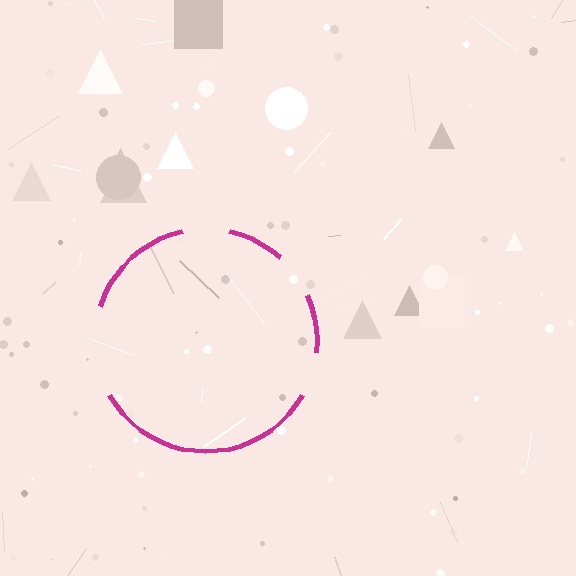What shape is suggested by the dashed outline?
The dashed outline suggests a circle.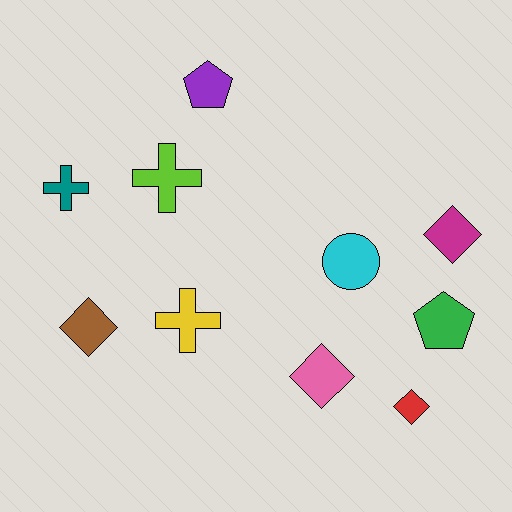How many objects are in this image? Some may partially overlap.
There are 10 objects.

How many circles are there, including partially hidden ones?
There is 1 circle.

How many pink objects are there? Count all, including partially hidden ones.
There is 1 pink object.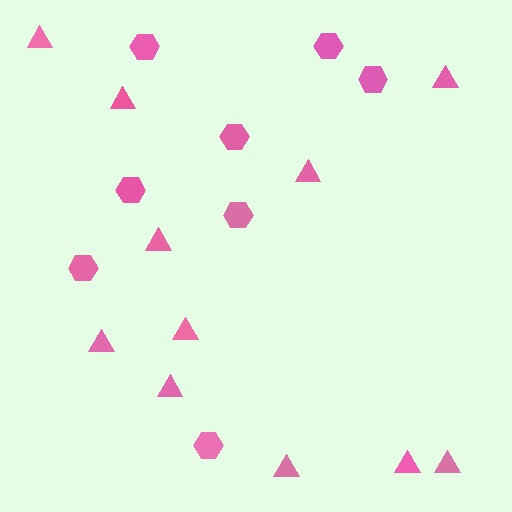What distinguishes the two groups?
There are 2 groups: one group of triangles (11) and one group of hexagons (8).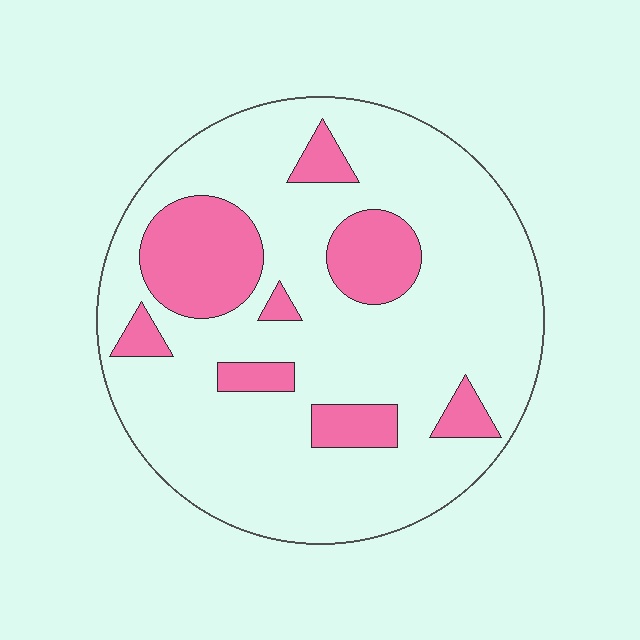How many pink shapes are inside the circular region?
8.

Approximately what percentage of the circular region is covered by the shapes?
Approximately 20%.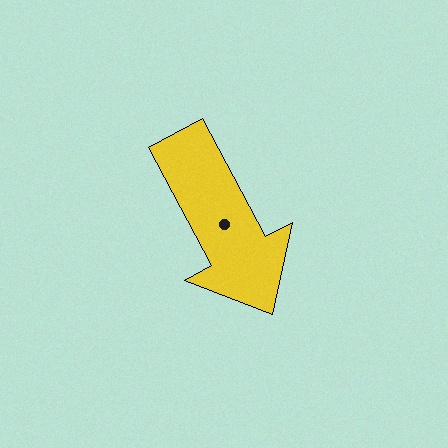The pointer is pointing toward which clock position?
Roughly 5 o'clock.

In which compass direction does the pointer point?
Southeast.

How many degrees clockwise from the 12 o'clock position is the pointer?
Approximately 152 degrees.